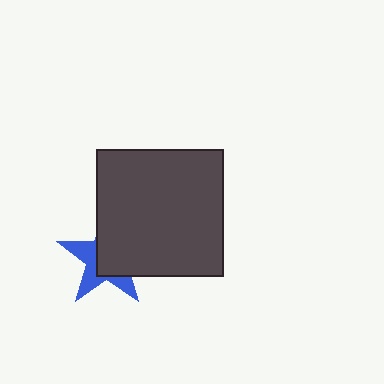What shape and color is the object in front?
The object in front is a dark gray square.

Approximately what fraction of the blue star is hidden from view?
Roughly 59% of the blue star is hidden behind the dark gray square.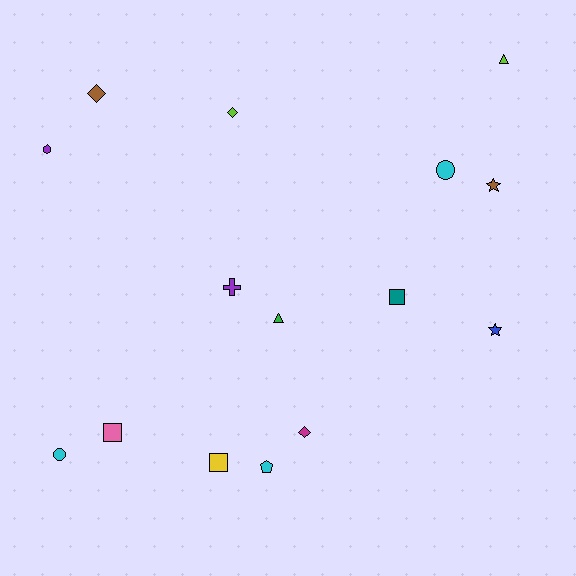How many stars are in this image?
There are 2 stars.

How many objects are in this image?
There are 15 objects.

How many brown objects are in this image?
There are 2 brown objects.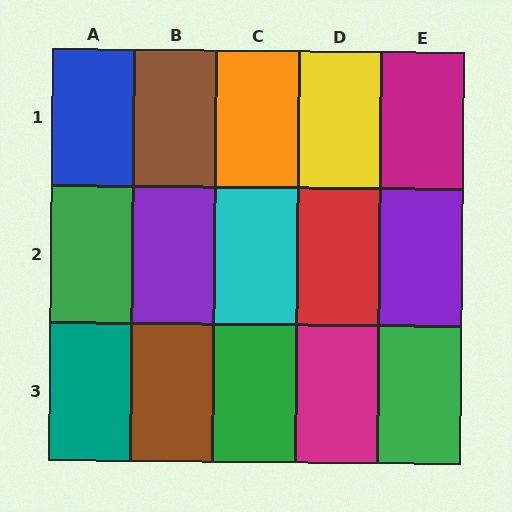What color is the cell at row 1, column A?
Blue.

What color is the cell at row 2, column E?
Purple.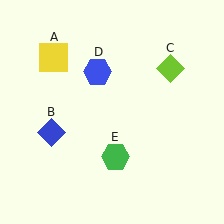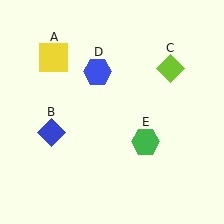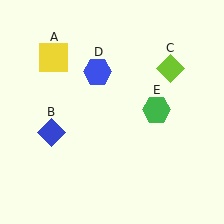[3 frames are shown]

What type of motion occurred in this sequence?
The green hexagon (object E) rotated counterclockwise around the center of the scene.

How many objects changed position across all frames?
1 object changed position: green hexagon (object E).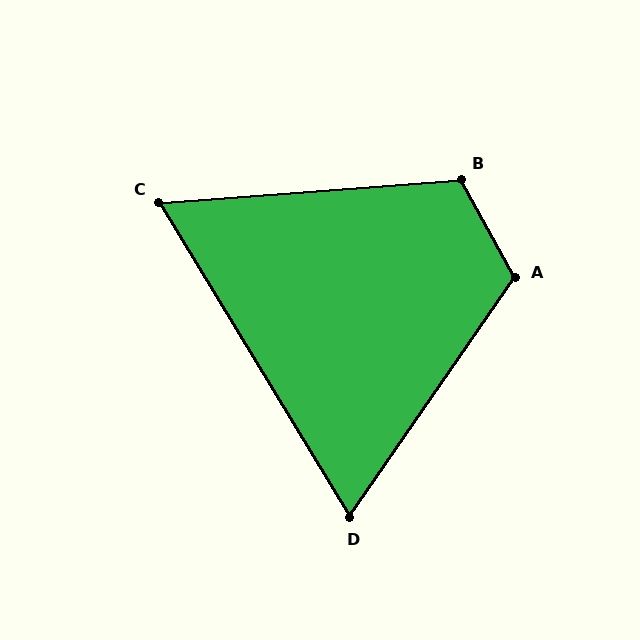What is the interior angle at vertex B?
Approximately 114 degrees (obtuse).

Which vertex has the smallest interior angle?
C, at approximately 63 degrees.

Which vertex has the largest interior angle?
A, at approximately 117 degrees.